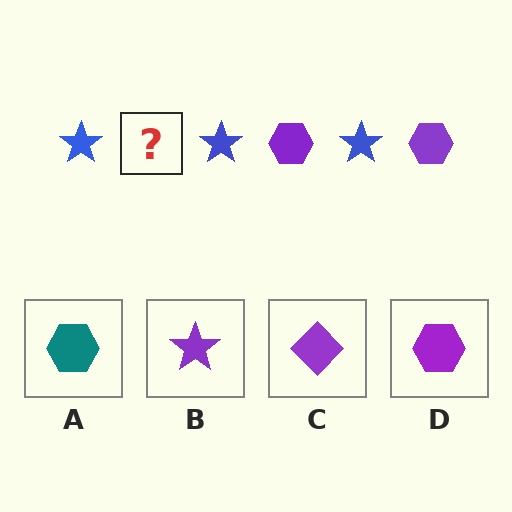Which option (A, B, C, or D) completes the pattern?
D.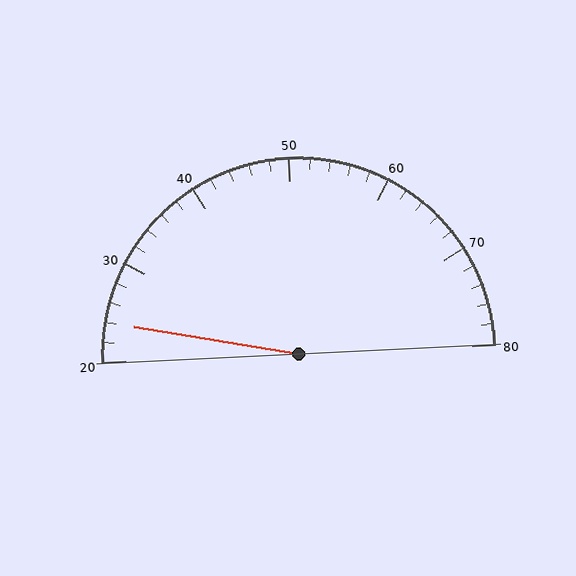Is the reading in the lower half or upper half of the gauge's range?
The reading is in the lower half of the range (20 to 80).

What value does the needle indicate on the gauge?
The needle indicates approximately 24.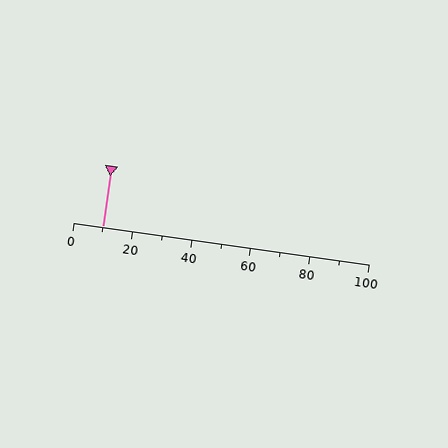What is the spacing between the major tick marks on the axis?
The major ticks are spaced 20 apart.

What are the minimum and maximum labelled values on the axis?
The axis runs from 0 to 100.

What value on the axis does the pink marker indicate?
The marker indicates approximately 10.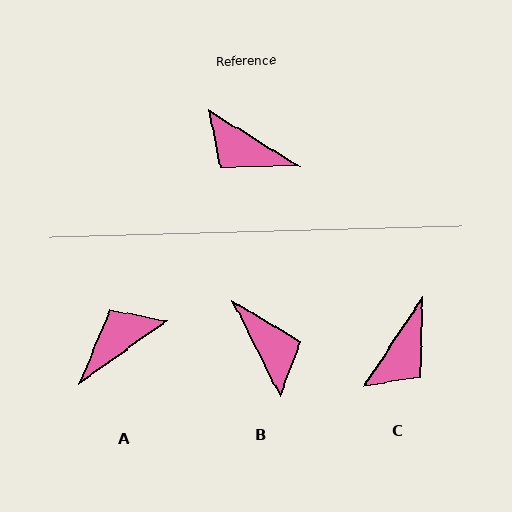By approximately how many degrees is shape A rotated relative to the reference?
Approximately 113 degrees clockwise.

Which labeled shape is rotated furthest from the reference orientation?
B, about 148 degrees away.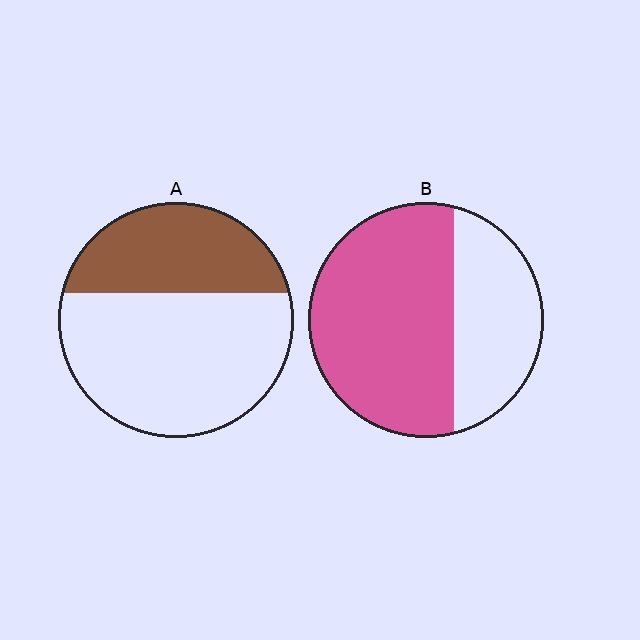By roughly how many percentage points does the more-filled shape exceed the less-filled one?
By roughly 30 percentage points (B over A).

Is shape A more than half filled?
No.